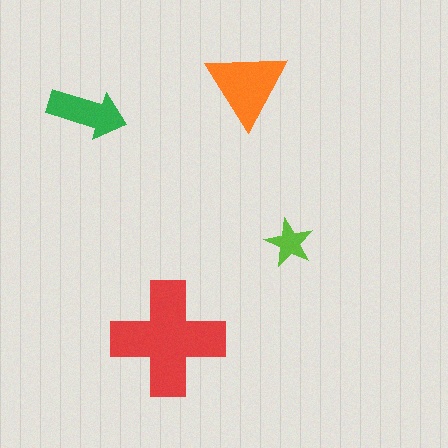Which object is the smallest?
The lime star.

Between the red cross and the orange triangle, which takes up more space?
The red cross.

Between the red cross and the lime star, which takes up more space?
The red cross.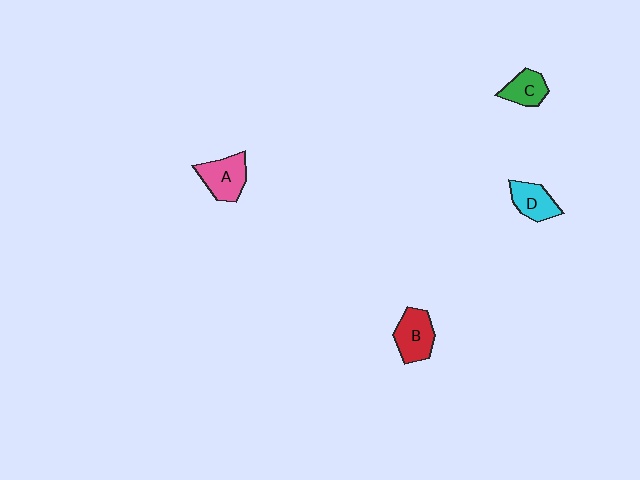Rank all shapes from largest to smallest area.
From largest to smallest: A (pink), B (red), D (cyan), C (green).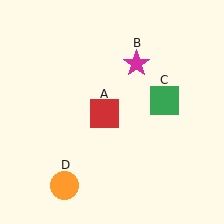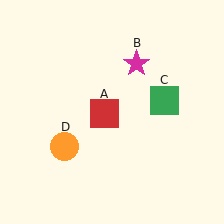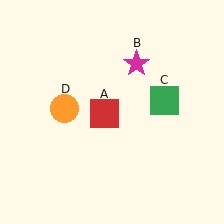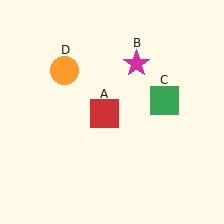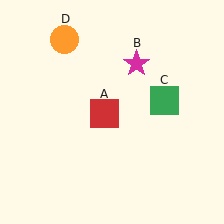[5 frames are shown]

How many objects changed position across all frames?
1 object changed position: orange circle (object D).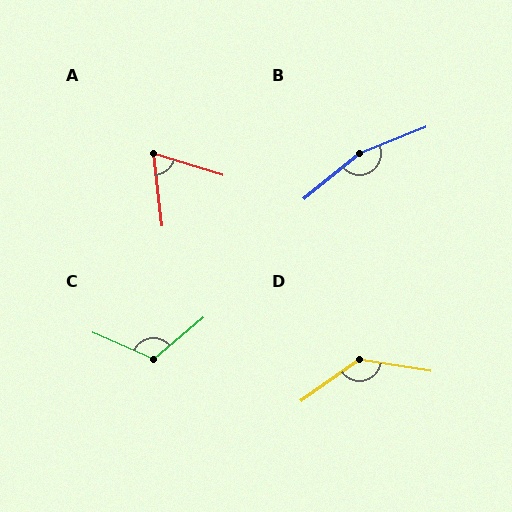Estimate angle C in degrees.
Approximately 116 degrees.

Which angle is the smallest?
A, at approximately 66 degrees.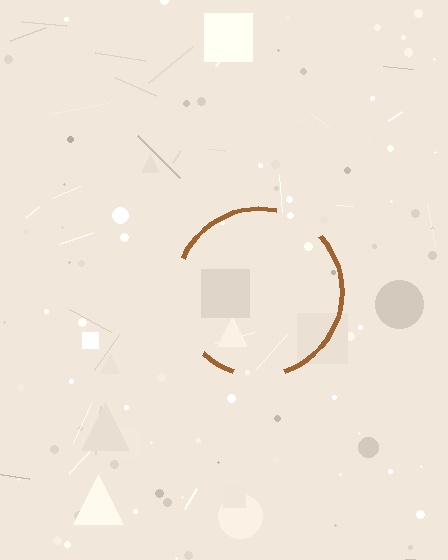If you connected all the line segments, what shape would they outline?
They would outline a circle.